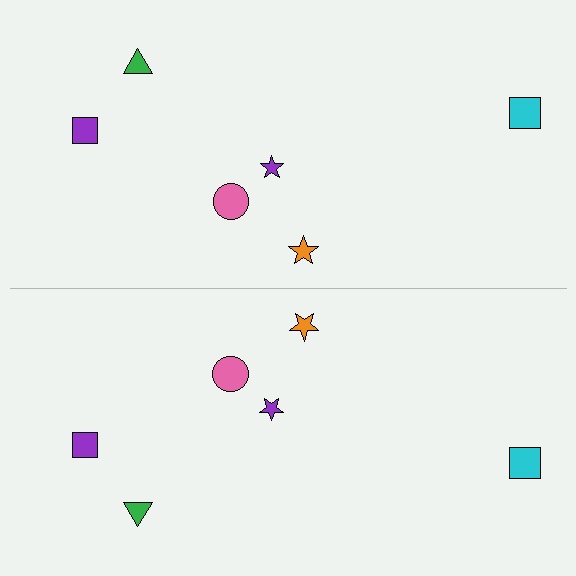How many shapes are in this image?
There are 12 shapes in this image.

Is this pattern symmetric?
Yes, this pattern has bilateral (reflection) symmetry.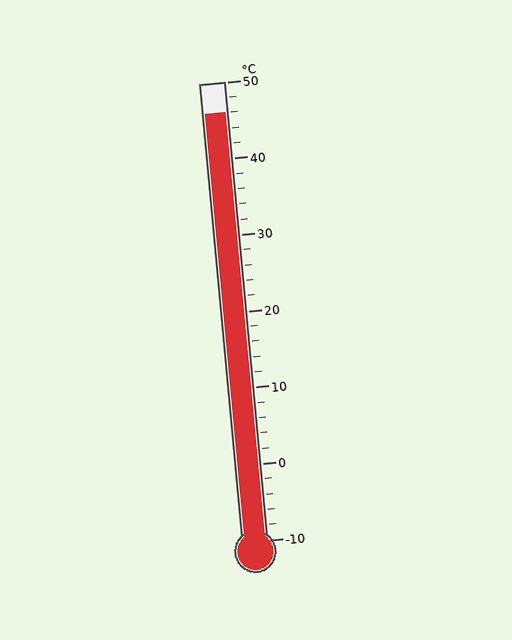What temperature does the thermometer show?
The thermometer shows approximately 46°C.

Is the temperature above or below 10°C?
The temperature is above 10°C.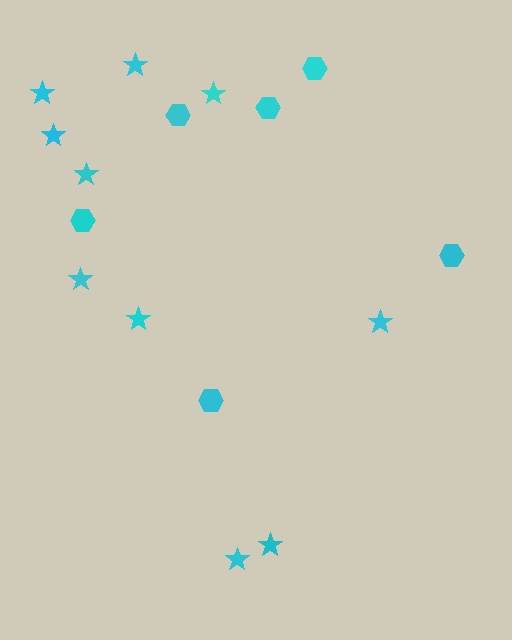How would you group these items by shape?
There are 2 groups: one group of stars (10) and one group of hexagons (6).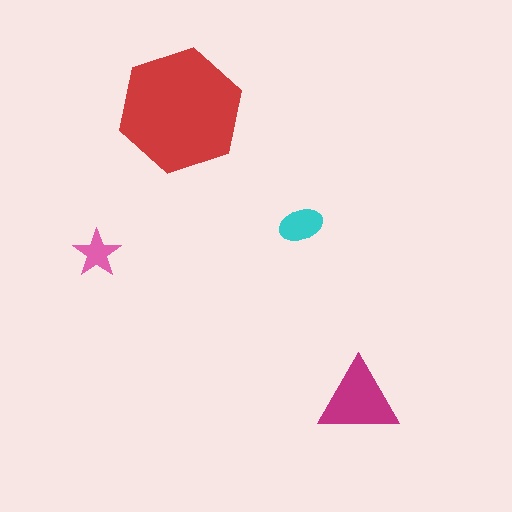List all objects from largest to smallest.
The red hexagon, the magenta triangle, the cyan ellipse, the pink star.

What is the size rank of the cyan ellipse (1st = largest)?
3rd.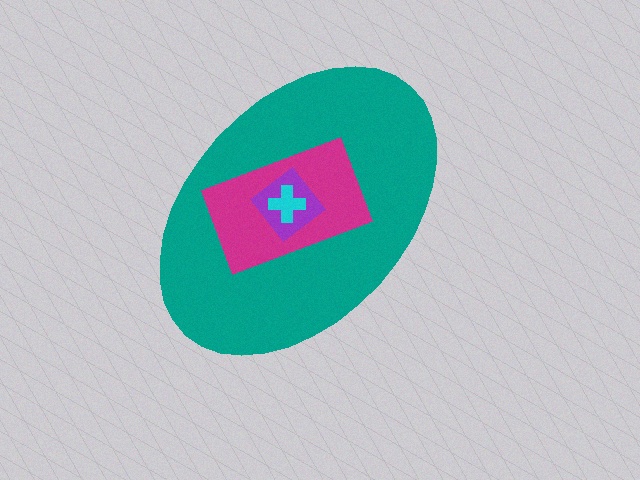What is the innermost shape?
The cyan cross.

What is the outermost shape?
The teal ellipse.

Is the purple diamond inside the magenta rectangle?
Yes.